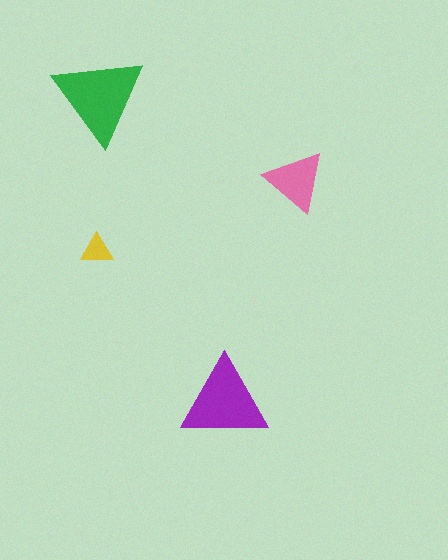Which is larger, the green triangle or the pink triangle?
The green one.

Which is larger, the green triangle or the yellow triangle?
The green one.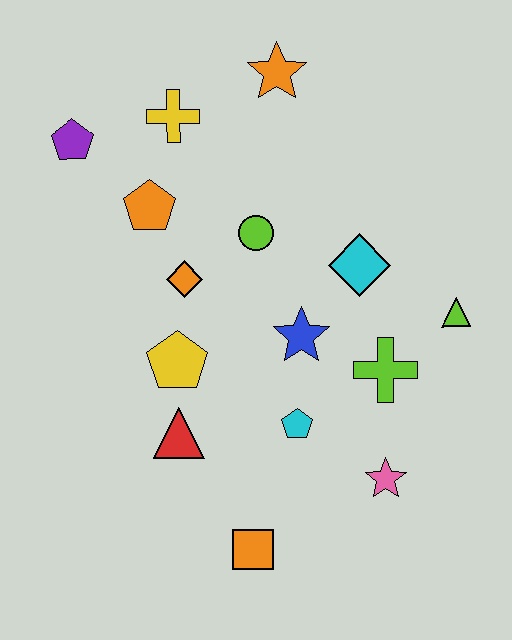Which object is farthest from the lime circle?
The orange square is farthest from the lime circle.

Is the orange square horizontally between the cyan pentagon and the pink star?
No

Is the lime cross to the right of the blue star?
Yes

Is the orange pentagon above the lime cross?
Yes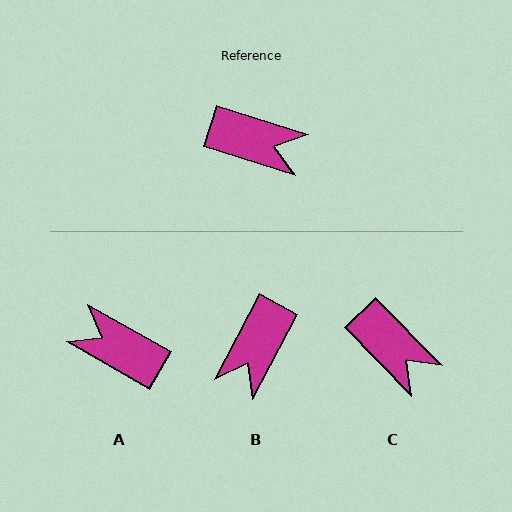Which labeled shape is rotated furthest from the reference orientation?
A, about 168 degrees away.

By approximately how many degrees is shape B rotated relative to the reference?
Approximately 100 degrees clockwise.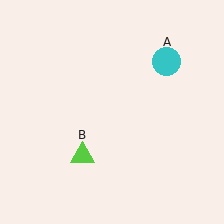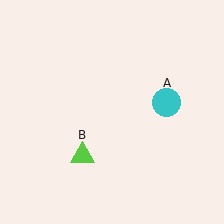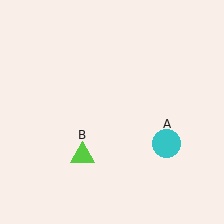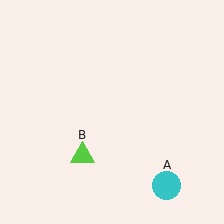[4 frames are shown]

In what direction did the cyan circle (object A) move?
The cyan circle (object A) moved down.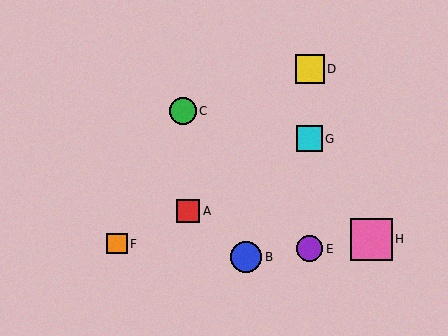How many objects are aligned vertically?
3 objects (D, E, G) are aligned vertically.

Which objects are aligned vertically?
Objects D, E, G are aligned vertically.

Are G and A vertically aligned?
No, G is at x≈310 and A is at x≈188.